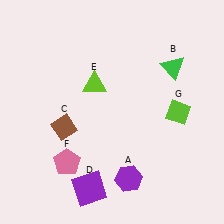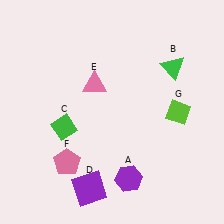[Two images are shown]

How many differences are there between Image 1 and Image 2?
There are 2 differences between the two images.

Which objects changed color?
C changed from brown to green. E changed from lime to pink.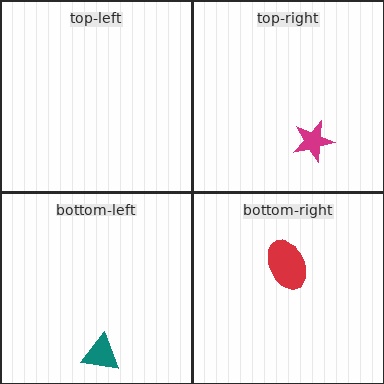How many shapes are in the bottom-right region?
1.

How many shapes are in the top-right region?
1.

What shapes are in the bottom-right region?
The red ellipse.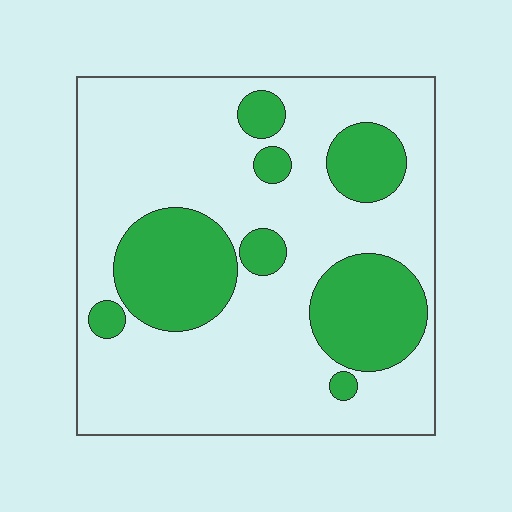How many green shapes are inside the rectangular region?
8.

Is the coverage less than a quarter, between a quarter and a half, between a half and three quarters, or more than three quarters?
Between a quarter and a half.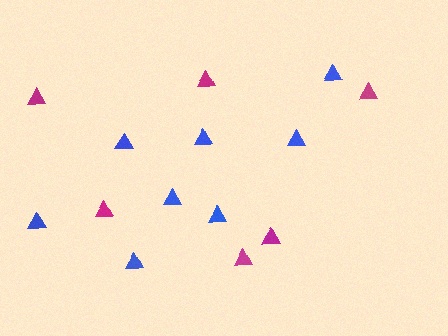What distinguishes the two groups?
There are 2 groups: one group of magenta triangles (6) and one group of blue triangles (8).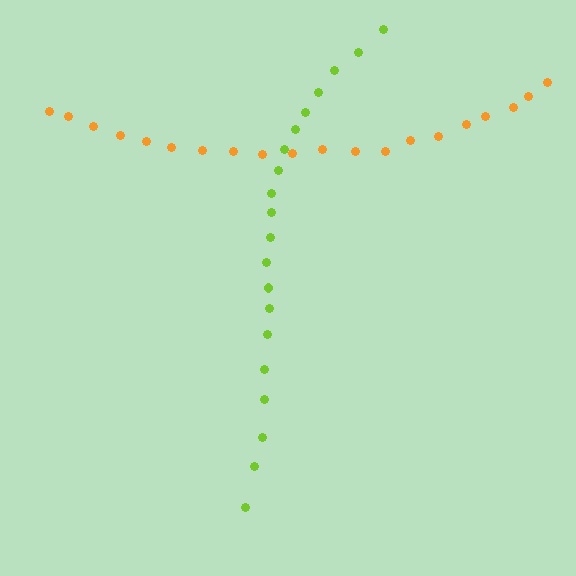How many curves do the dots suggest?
There are 2 distinct paths.